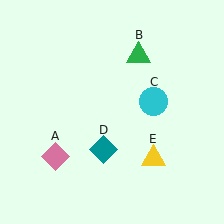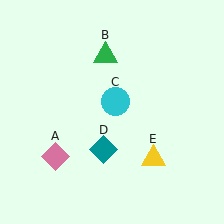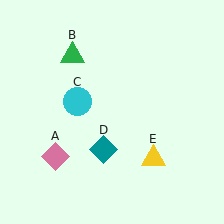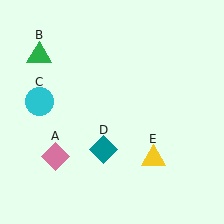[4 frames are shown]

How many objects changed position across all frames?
2 objects changed position: green triangle (object B), cyan circle (object C).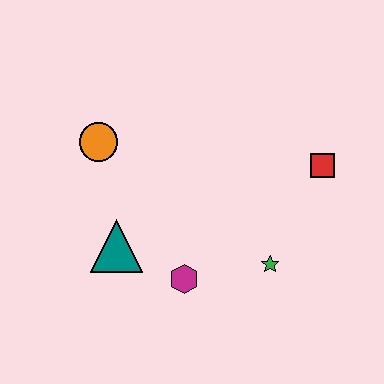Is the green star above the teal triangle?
No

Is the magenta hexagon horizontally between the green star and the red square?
No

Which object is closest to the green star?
The magenta hexagon is closest to the green star.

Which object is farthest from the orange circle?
The red square is farthest from the orange circle.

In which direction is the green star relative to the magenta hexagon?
The green star is to the right of the magenta hexagon.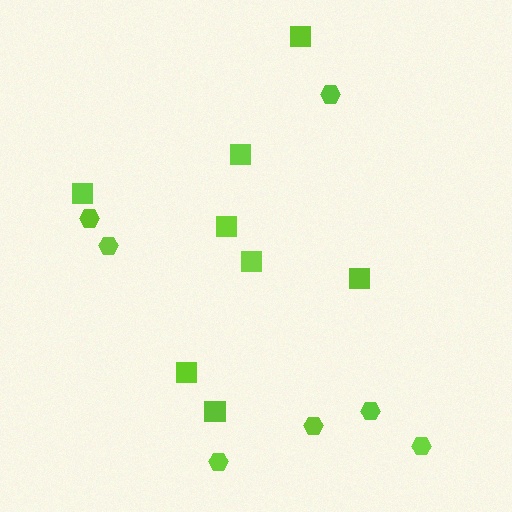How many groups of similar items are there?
There are 2 groups: one group of hexagons (7) and one group of squares (8).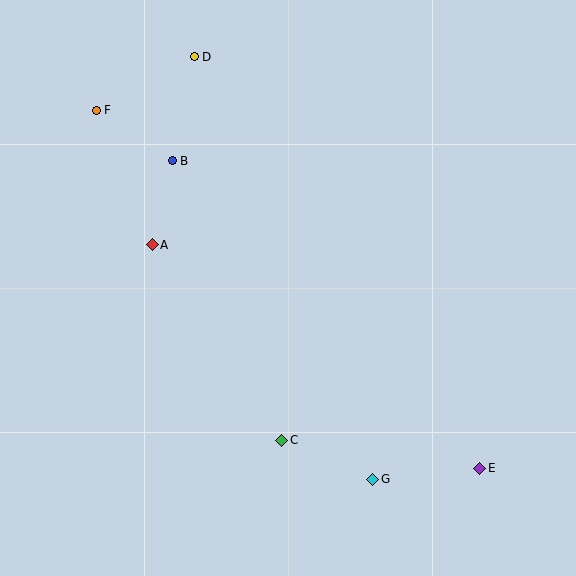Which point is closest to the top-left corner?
Point F is closest to the top-left corner.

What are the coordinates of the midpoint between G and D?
The midpoint between G and D is at (284, 268).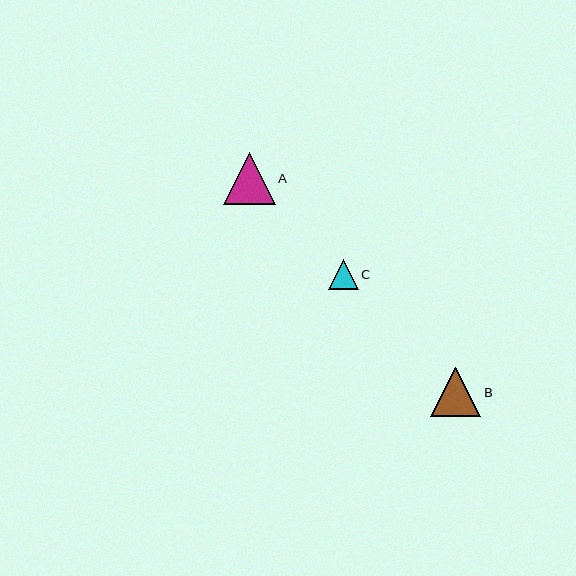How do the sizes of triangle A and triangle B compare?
Triangle A and triangle B are approximately the same size.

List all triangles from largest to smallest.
From largest to smallest: A, B, C.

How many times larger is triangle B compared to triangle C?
Triangle B is approximately 1.7 times the size of triangle C.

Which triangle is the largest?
Triangle A is the largest with a size of approximately 51 pixels.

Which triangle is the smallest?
Triangle C is the smallest with a size of approximately 30 pixels.